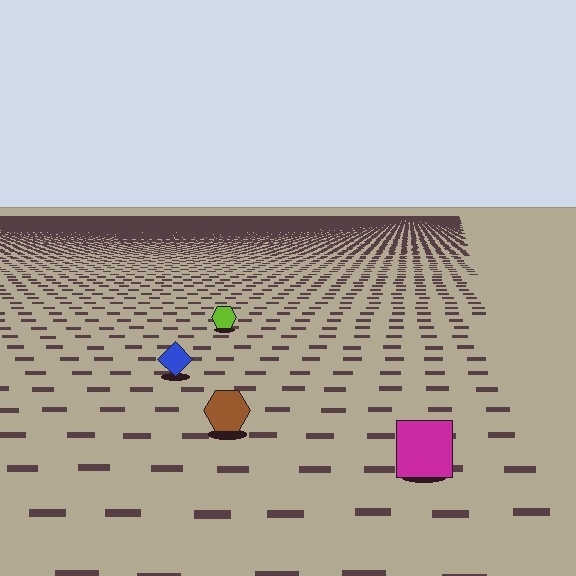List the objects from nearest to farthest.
From nearest to farthest: the magenta square, the brown hexagon, the blue diamond, the lime hexagon.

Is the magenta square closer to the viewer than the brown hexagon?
Yes. The magenta square is closer — you can tell from the texture gradient: the ground texture is coarser near it.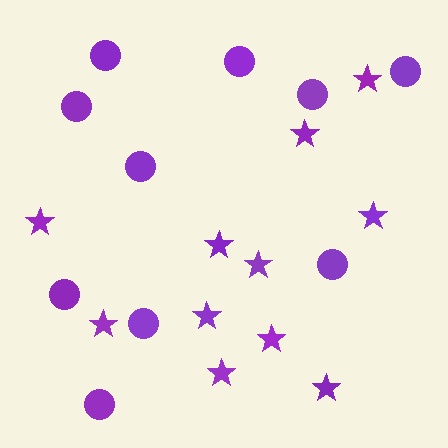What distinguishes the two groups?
There are 2 groups: one group of stars (11) and one group of circles (10).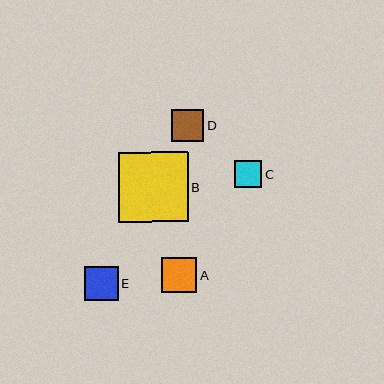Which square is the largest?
Square B is the largest with a size of approximately 70 pixels.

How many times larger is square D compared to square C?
Square D is approximately 1.2 times the size of square C.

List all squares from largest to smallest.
From largest to smallest: B, A, E, D, C.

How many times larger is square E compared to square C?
Square E is approximately 1.3 times the size of square C.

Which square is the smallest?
Square C is the smallest with a size of approximately 27 pixels.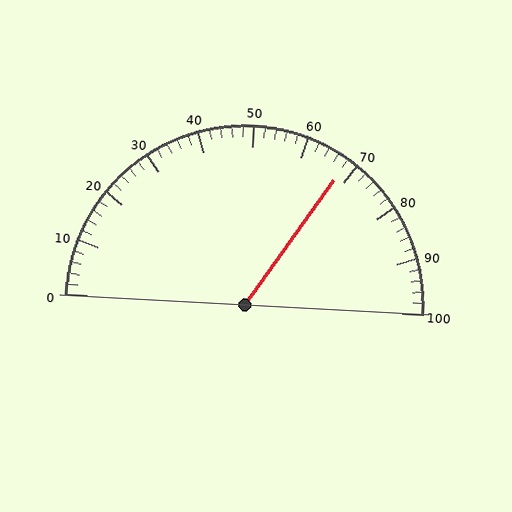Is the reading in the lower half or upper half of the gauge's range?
The reading is in the upper half of the range (0 to 100).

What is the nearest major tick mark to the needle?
The nearest major tick mark is 70.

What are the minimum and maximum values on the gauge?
The gauge ranges from 0 to 100.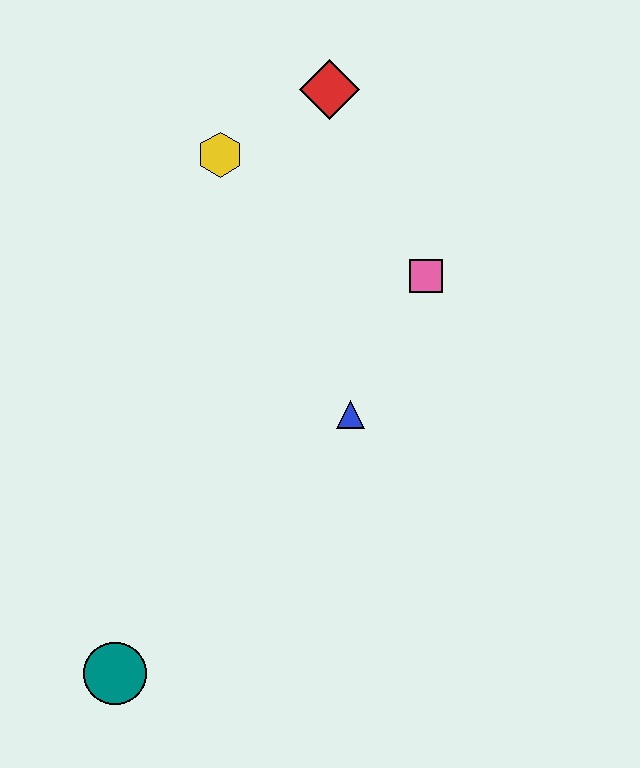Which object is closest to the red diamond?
The yellow hexagon is closest to the red diamond.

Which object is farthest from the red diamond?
The teal circle is farthest from the red diamond.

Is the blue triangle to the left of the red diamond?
No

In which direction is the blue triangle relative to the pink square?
The blue triangle is below the pink square.